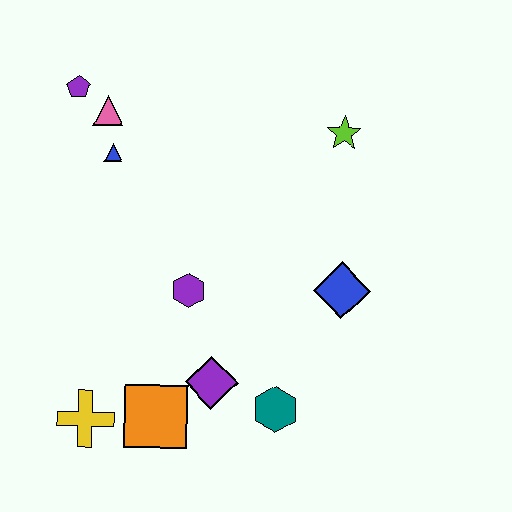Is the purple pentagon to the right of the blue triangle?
No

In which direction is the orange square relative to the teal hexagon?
The orange square is to the left of the teal hexagon.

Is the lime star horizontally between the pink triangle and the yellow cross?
No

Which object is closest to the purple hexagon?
The purple diamond is closest to the purple hexagon.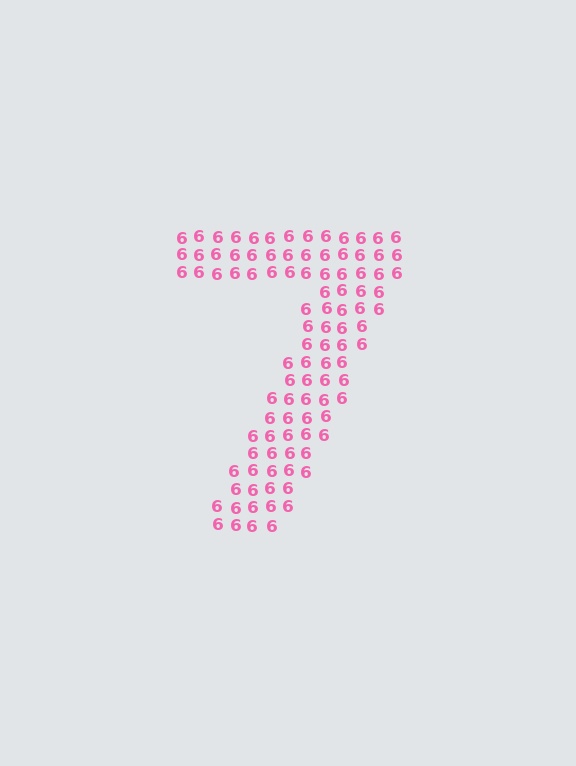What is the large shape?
The large shape is the digit 7.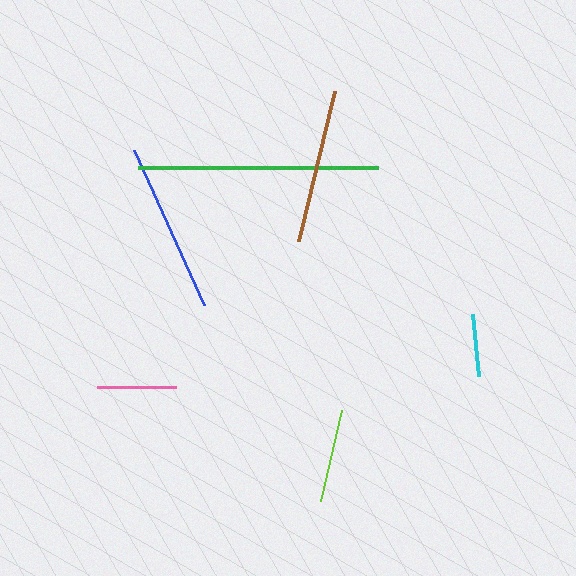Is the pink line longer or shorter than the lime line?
The lime line is longer than the pink line.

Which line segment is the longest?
The green line is the longest at approximately 239 pixels.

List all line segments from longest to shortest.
From longest to shortest: green, blue, brown, lime, pink, cyan.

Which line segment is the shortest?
The cyan line is the shortest at approximately 63 pixels.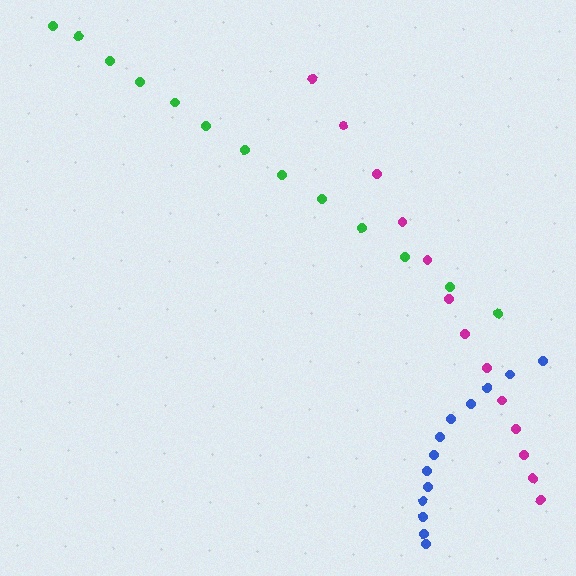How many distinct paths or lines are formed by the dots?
There are 3 distinct paths.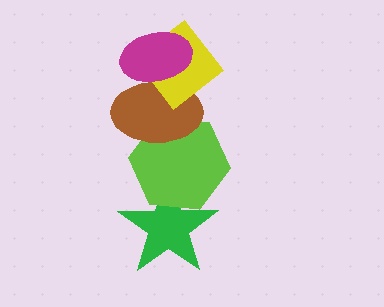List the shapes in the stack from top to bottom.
From top to bottom: the magenta ellipse, the yellow diamond, the brown ellipse, the lime hexagon, the green star.